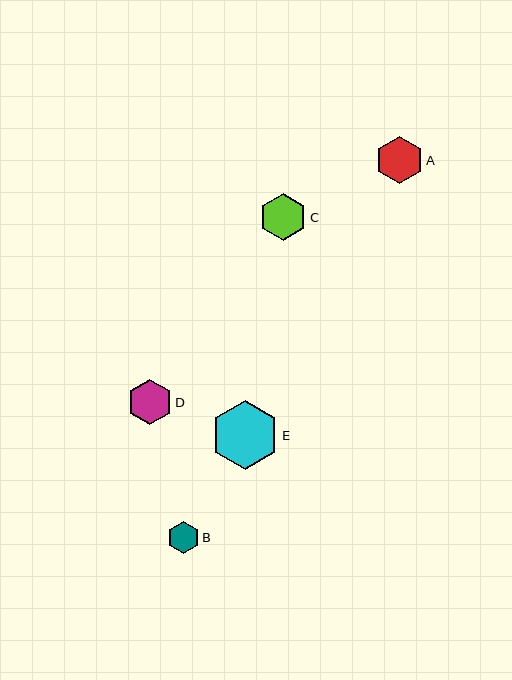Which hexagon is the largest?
Hexagon E is the largest with a size of approximately 69 pixels.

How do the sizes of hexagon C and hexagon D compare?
Hexagon C and hexagon D are approximately the same size.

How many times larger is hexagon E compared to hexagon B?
Hexagon E is approximately 2.1 times the size of hexagon B.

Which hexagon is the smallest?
Hexagon B is the smallest with a size of approximately 32 pixels.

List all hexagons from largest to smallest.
From largest to smallest: E, A, C, D, B.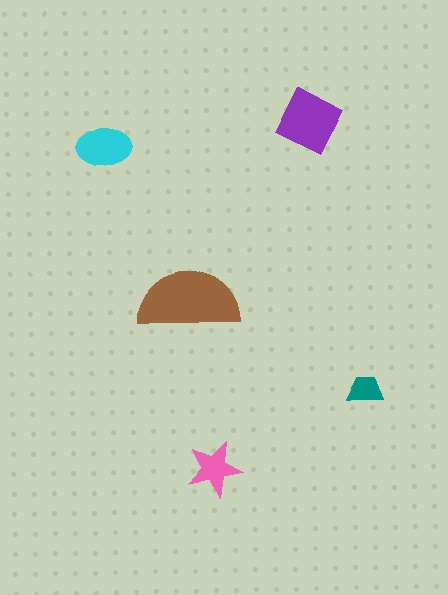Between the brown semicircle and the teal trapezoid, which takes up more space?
The brown semicircle.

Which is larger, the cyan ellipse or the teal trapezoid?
The cyan ellipse.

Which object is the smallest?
The teal trapezoid.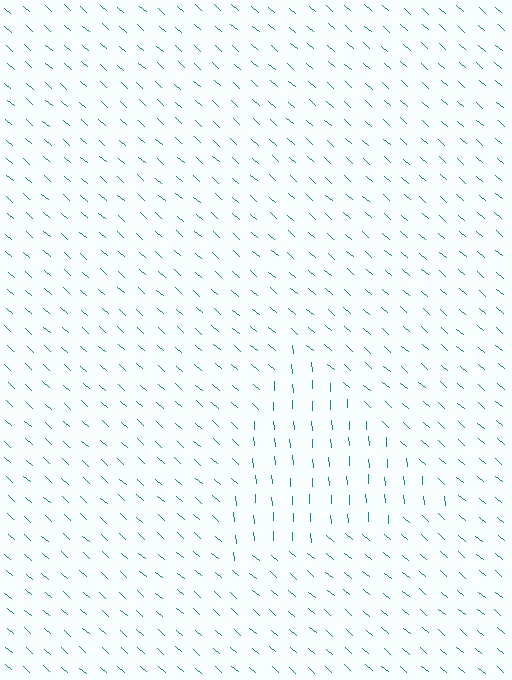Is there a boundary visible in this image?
Yes, there is a texture boundary formed by a change in line orientation.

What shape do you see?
I see a triangle.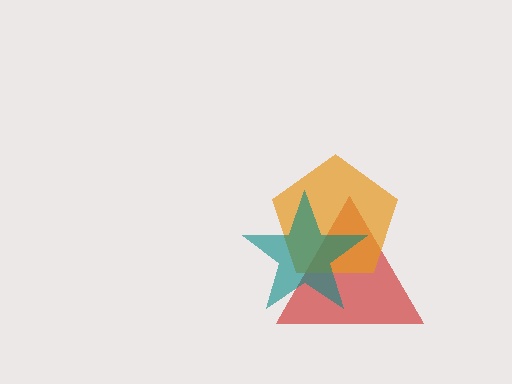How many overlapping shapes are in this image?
There are 3 overlapping shapes in the image.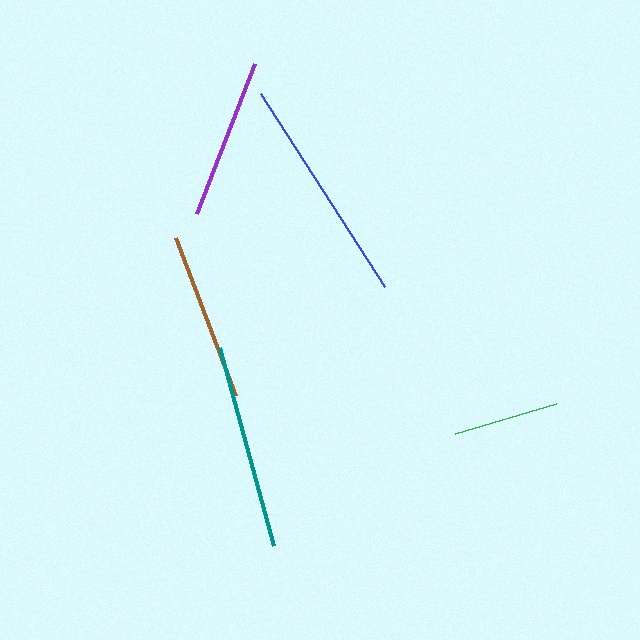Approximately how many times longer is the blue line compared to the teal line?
The blue line is approximately 1.1 times the length of the teal line.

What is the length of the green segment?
The green segment is approximately 105 pixels long.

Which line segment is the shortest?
The green line is the shortest at approximately 105 pixels.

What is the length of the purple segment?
The purple segment is approximately 160 pixels long.